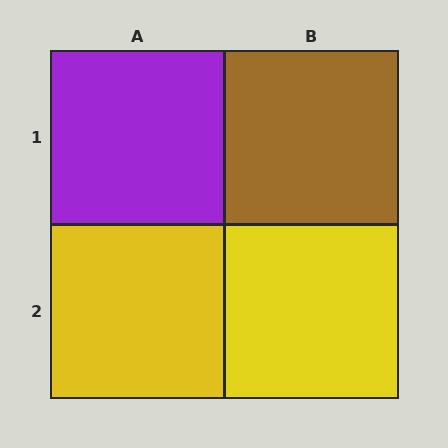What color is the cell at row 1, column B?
Brown.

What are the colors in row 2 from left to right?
Yellow, yellow.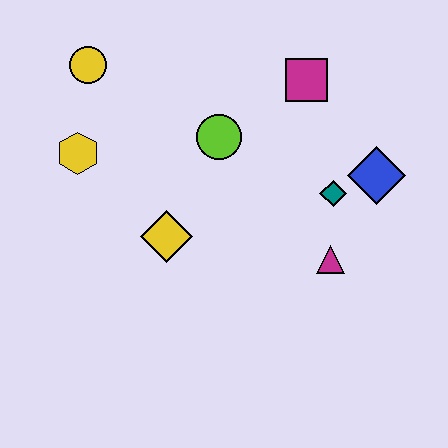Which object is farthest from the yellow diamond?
The blue diamond is farthest from the yellow diamond.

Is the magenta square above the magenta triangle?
Yes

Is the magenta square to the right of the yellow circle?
Yes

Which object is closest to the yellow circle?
The yellow hexagon is closest to the yellow circle.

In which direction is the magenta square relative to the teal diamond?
The magenta square is above the teal diamond.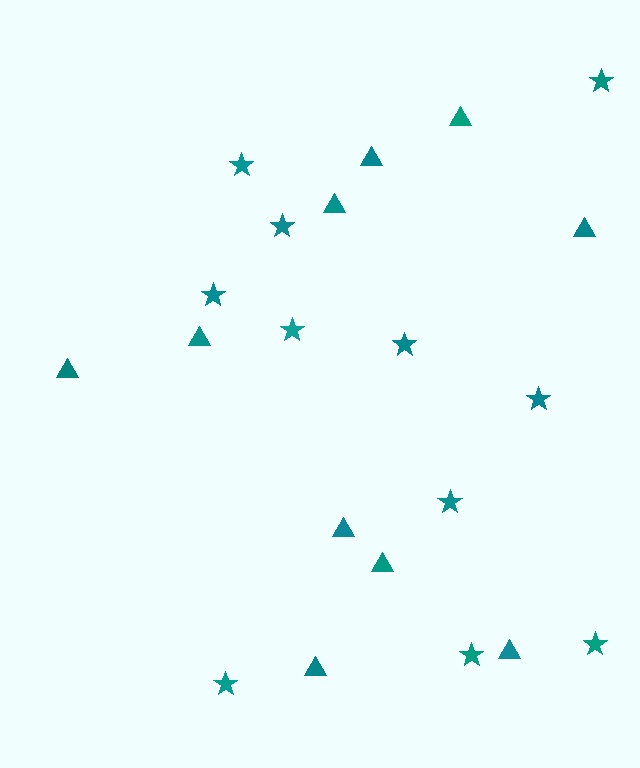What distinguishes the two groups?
There are 2 groups: one group of triangles (10) and one group of stars (11).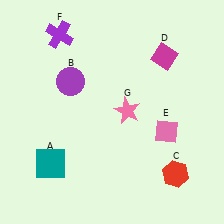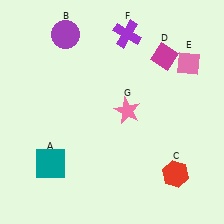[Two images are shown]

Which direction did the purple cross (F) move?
The purple cross (F) moved right.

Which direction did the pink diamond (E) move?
The pink diamond (E) moved up.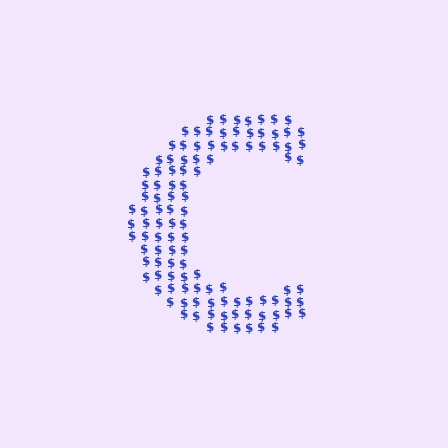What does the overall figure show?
The overall figure shows the letter C.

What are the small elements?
The small elements are dollar signs.